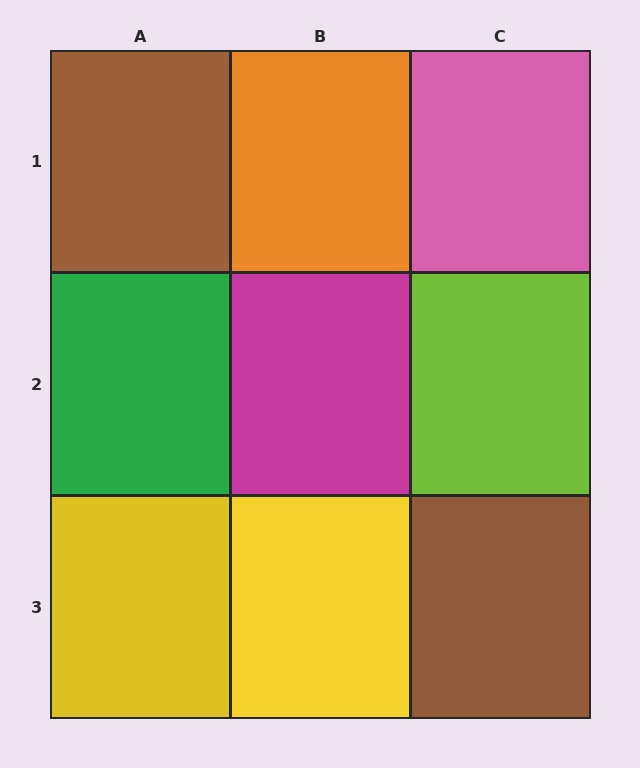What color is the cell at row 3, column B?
Yellow.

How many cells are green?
1 cell is green.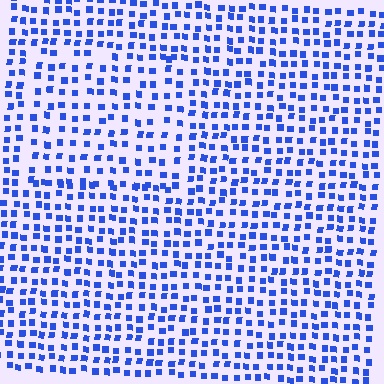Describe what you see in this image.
The image contains small blue elements arranged at two different densities. A rectangle-shaped region is visible where the elements are less densely packed than the surrounding area.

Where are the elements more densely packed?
The elements are more densely packed outside the rectangle boundary.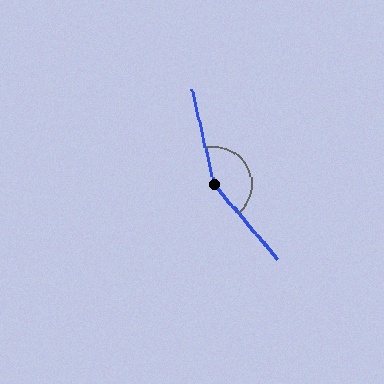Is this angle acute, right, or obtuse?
It is obtuse.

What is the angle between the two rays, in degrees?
Approximately 153 degrees.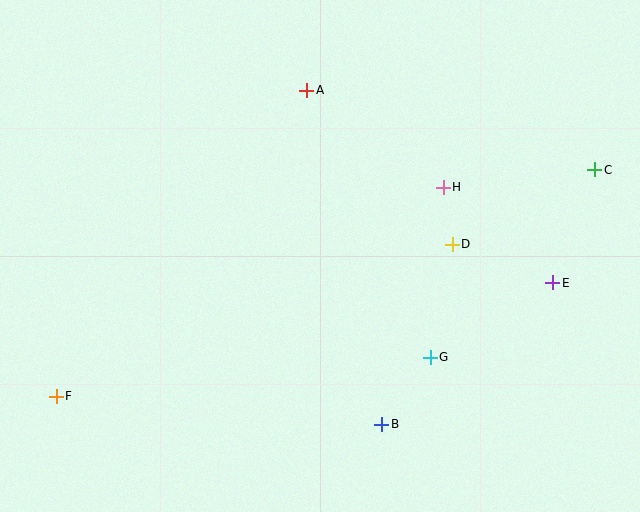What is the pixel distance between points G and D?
The distance between G and D is 115 pixels.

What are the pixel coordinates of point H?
Point H is at (443, 187).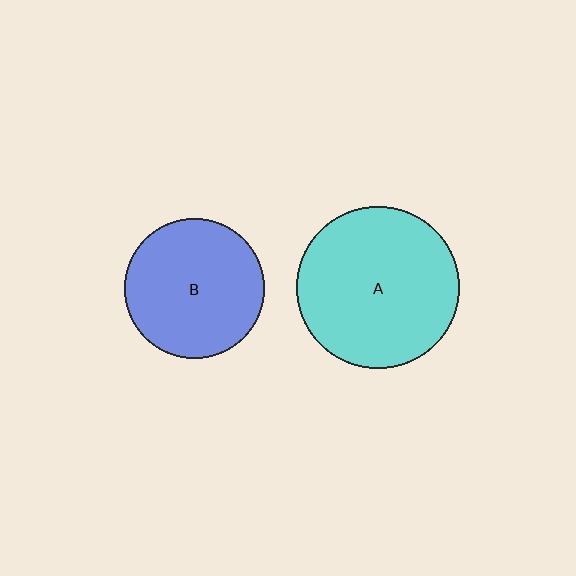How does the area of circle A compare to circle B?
Approximately 1.3 times.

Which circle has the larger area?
Circle A (cyan).